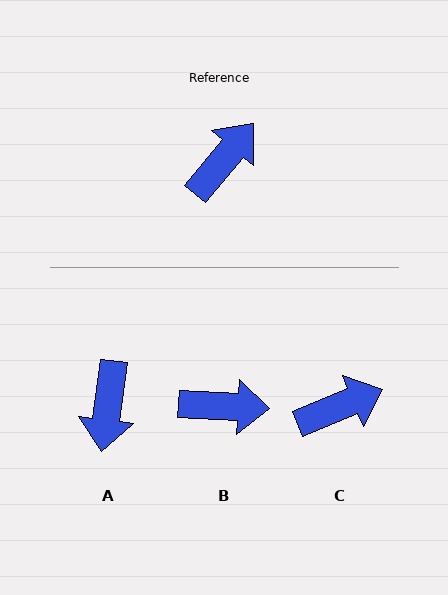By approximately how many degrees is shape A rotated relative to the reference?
Approximately 148 degrees clockwise.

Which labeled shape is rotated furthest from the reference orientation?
A, about 148 degrees away.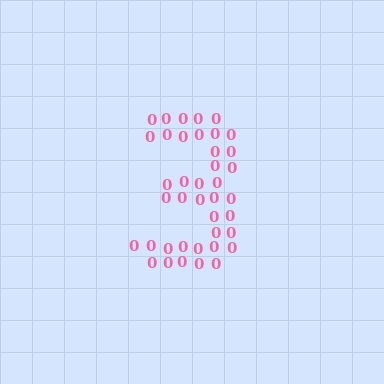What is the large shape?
The large shape is the digit 3.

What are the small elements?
The small elements are digit 0's.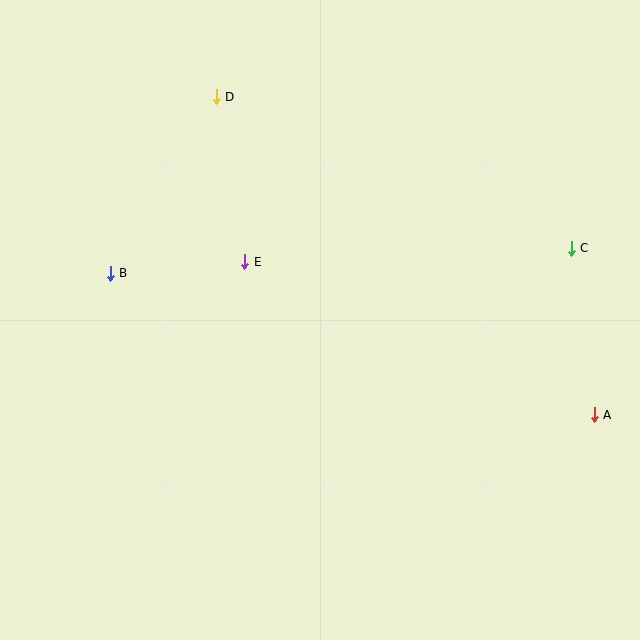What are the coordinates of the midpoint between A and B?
The midpoint between A and B is at (352, 344).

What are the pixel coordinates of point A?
Point A is at (594, 415).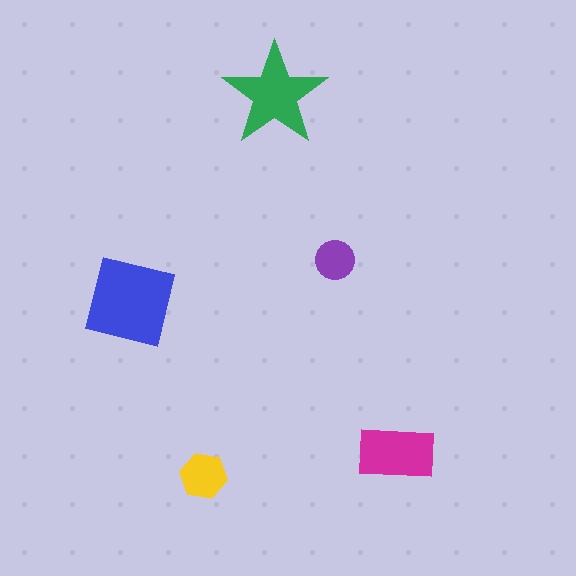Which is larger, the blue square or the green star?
The blue square.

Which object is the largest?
The blue square.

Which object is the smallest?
The purple circle.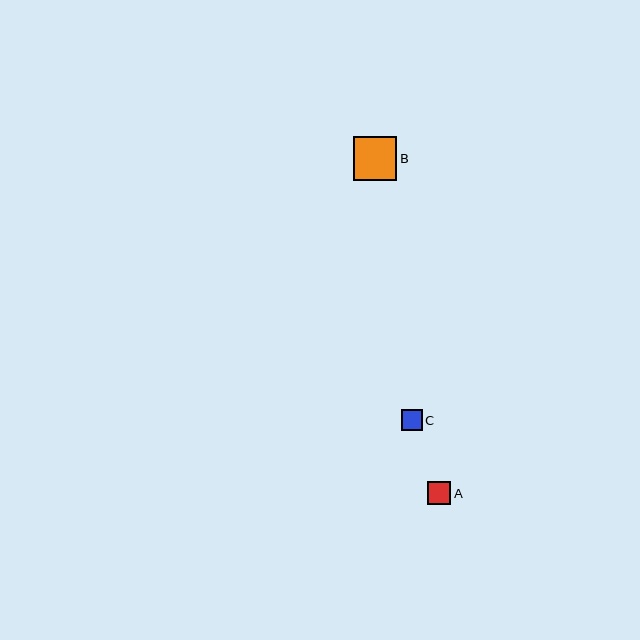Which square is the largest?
Square B is the largest with a size of approximately 44 pixels.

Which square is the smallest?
Square C is the smallest with a size of approximately 21 pixels.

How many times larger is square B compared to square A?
Square B is approximately 1.9 times the size of square A.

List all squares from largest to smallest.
From largest to smallest: B, A, C.